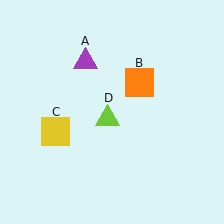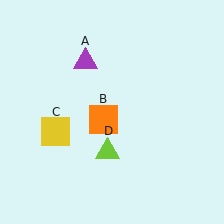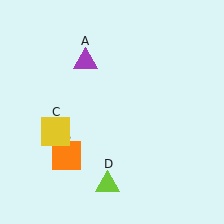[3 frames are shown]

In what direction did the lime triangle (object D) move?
The lime triangle (object D) moved down.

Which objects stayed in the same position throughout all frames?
Purple triangle (object A) and yellow square (object C) remained stationary.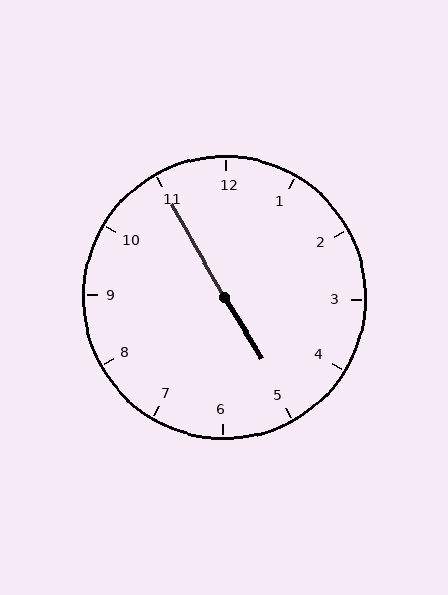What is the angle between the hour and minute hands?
Approximately 178 degrees.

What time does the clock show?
4:55.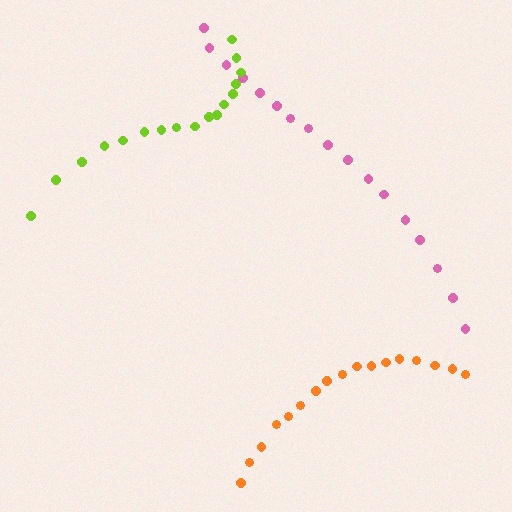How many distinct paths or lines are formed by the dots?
There are 3 distinct paths.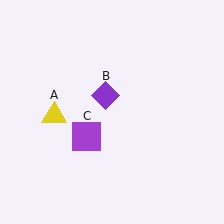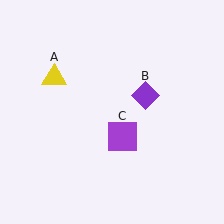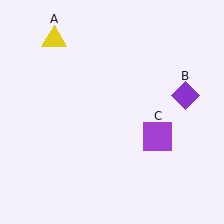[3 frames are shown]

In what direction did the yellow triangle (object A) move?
The yellow triangle (object A) moved up.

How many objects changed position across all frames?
3 objects changed position: yellow triangle (object A), purple diamond (object B), purple square (object C).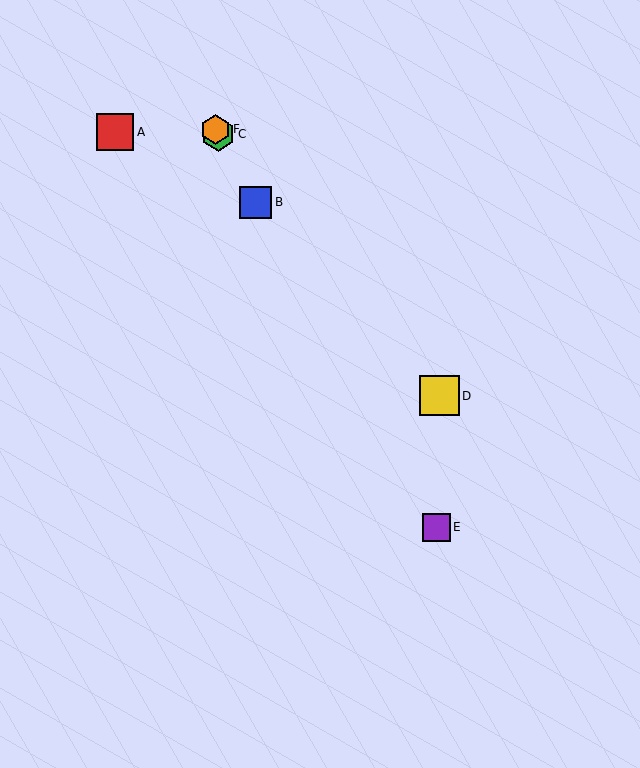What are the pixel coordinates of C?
Object C is at (218, 134).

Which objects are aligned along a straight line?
Objects B, C, E, F are aligned along a straight line.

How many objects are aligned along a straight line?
4 objects (B, C, E, F) are aligned along a straight line.